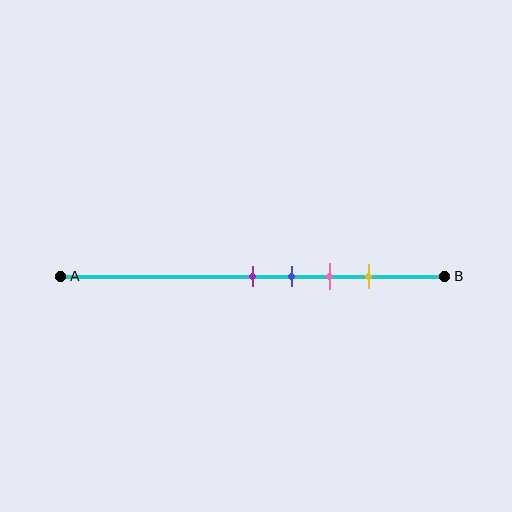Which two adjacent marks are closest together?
The purple and blue marks are the closest adjacent pair.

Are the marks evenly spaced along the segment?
Yes, the marks are approximately evenly spaced.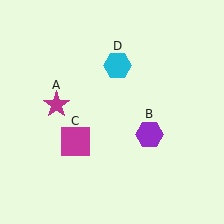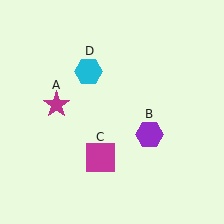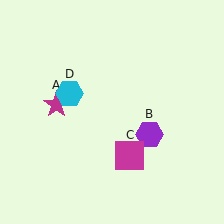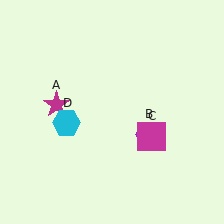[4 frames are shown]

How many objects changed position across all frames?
2 objects changed position: magenta square (object C), cyan hexagon (object D).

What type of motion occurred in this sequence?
The magenta square (object C), cyan hexagon (object D) rotated counterclockwise around the center of the scene.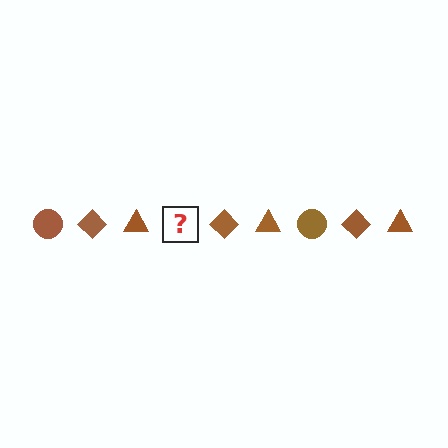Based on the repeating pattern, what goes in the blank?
The blank should be a brown circle.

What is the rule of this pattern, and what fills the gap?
The rule is that the pattern cycles through circle, diamond, triangle shapes in brown. The gap should be filled with a brown circle.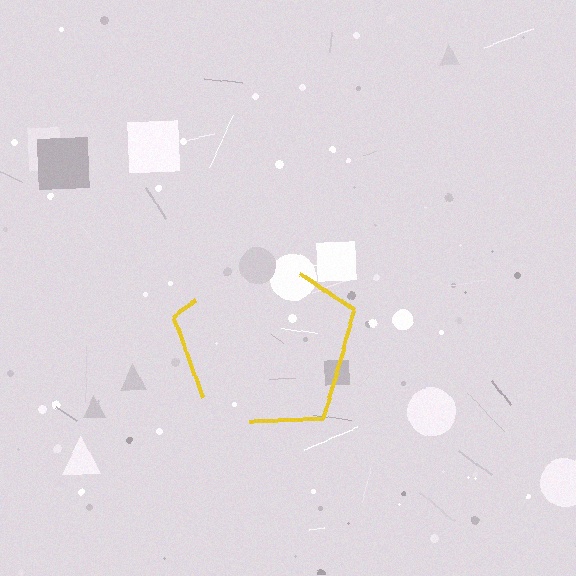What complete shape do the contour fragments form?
The contour fragments form a pentagon.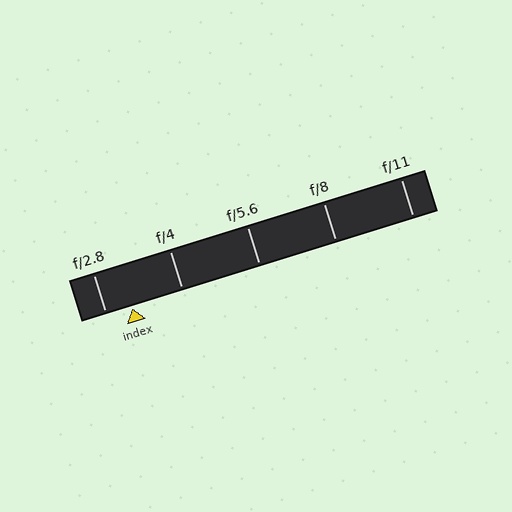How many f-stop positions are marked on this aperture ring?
There are 5 f-stop positions marked.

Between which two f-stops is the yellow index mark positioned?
The index mark is between f/2.8 and f/4.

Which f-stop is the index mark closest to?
The index mark is closest to f/2.8.